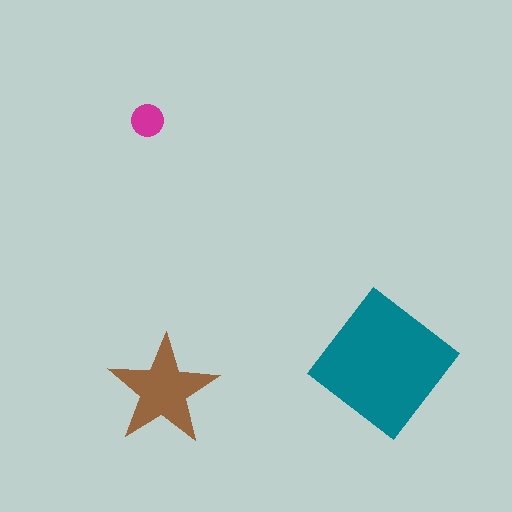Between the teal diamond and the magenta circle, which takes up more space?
The teal diamond.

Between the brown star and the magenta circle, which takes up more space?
The brown star.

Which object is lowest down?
The brown star is bottommost.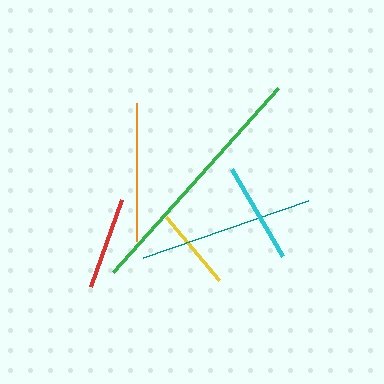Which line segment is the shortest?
The yellow line is the shortest at approximately 82 pixels.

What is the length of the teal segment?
The teal segment is approximately 174 pixels long.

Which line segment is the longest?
The green line is the longest at approximately 248 pixels.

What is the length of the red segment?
The red segment is approximately 93 pixels long.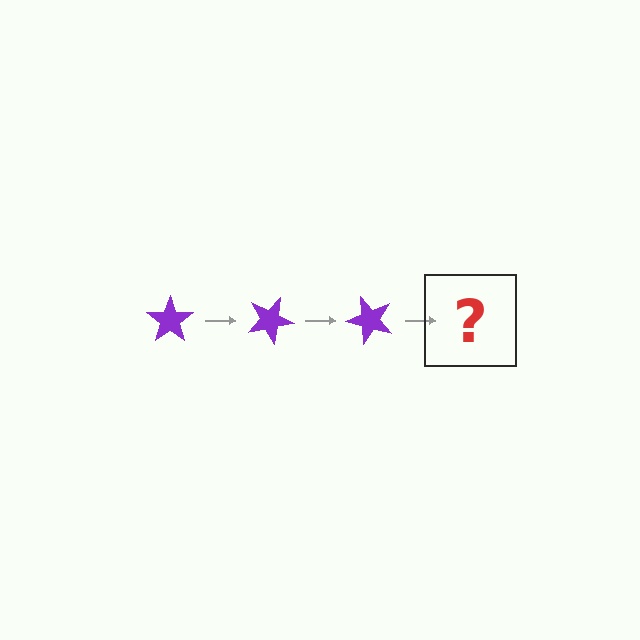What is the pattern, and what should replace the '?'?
The pattern is that the star rotates 25 degrees each step. The '?' should be a purple star rotated 75 degrees.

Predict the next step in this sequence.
The next step is a purple star rotated 75 degrees.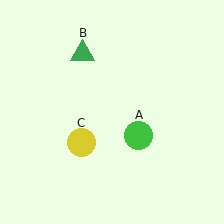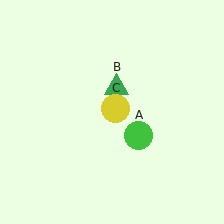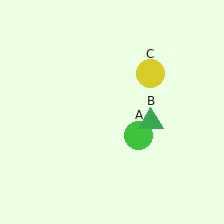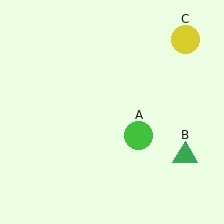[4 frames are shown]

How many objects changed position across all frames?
2 objects changed position: green triangle (object B), yellow circle (object C).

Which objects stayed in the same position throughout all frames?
Green circle (object A) remained stationary.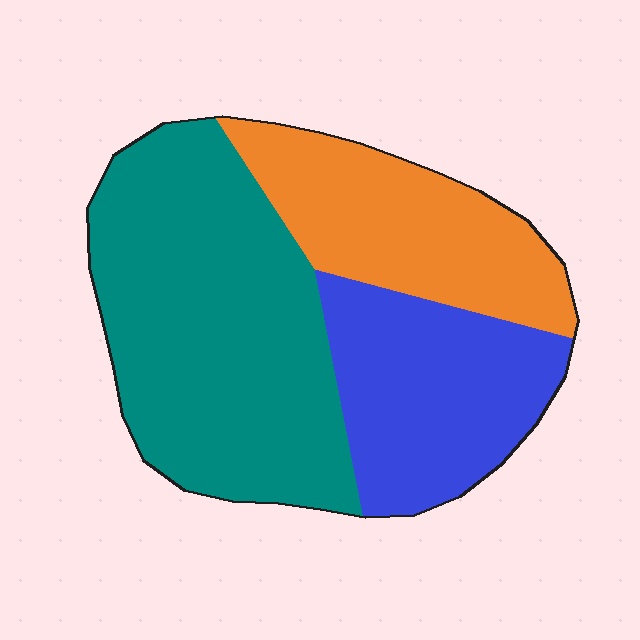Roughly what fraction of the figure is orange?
Orange takes up about one quarter (1/4) of the figure.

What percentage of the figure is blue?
Blue takes up between a quarter and a half of the figure.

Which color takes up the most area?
Teal, at roughly 50%.